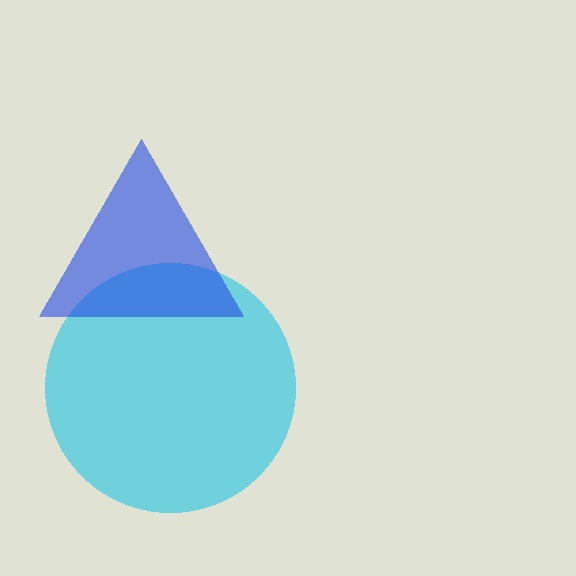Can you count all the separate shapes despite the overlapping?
Yes, there are 2 separate shapes.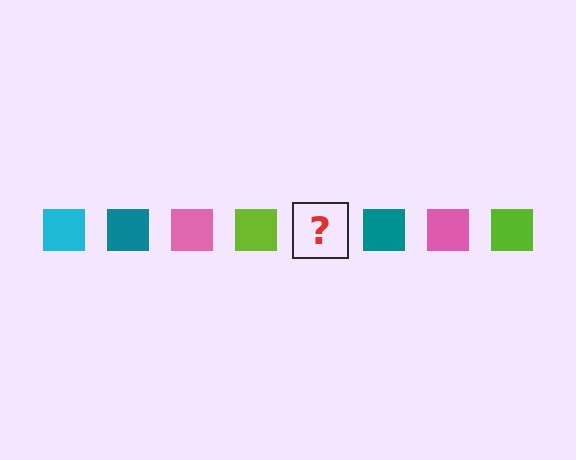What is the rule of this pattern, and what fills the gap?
The rule is that the pattern cycles through cyan, teal, pink, lime squares. The gap should be filled with a cyan square.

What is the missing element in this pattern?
The missing element is a cyan square.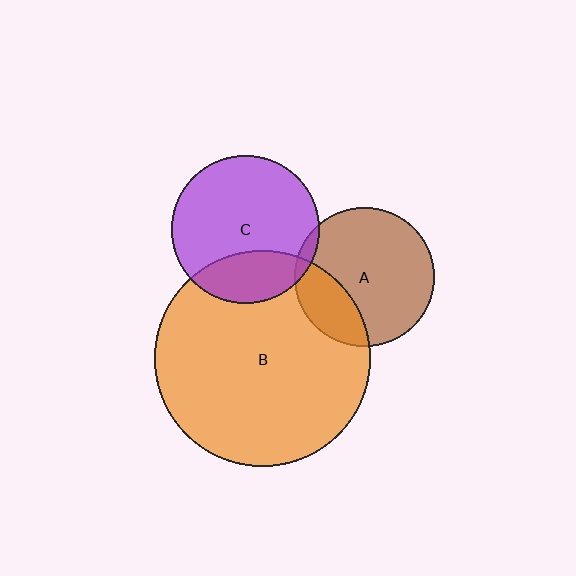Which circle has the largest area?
Circle B (orange).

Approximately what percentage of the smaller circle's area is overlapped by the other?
Approximately 25%.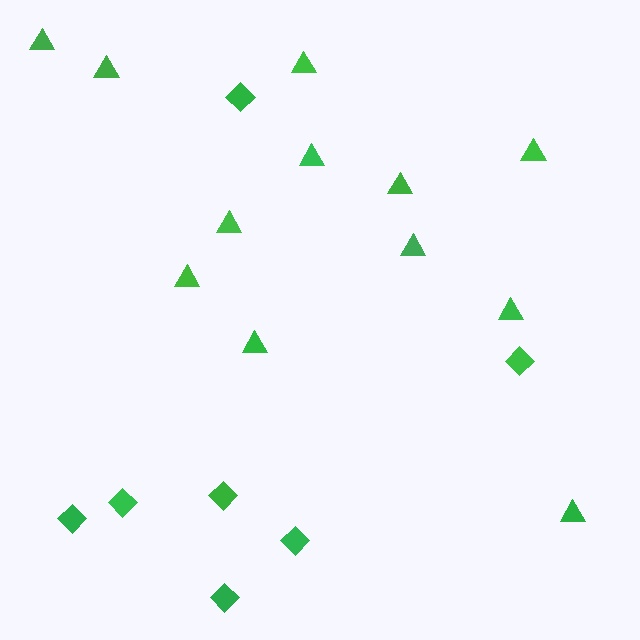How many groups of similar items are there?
There are 2 groups: one group of diamonds (7) and one group of triangles (12).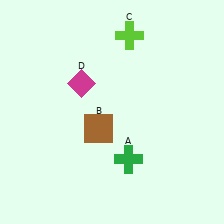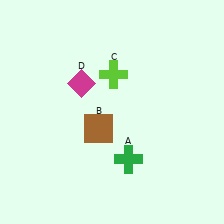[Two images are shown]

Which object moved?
The lime cross (C) moved down.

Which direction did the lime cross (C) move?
The lime cross (C) moved down.